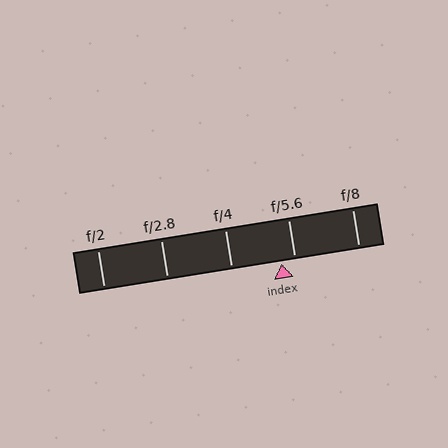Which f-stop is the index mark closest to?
The index mark is closest to f/5.6.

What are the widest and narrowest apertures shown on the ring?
The widest aperture shown is f/2 and the narrowest is f/8.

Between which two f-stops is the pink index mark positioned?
The index mark is between f/4 and f/5.6.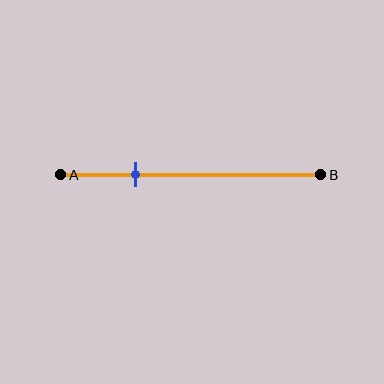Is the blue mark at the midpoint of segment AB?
No, the mark is at about 30% from A, not at the 50% midpoint.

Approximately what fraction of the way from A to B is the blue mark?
The blue mark is approximately 30% of the way from A to B.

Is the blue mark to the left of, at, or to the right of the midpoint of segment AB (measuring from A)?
The blue mark is to the left of the midpoint of segment AB.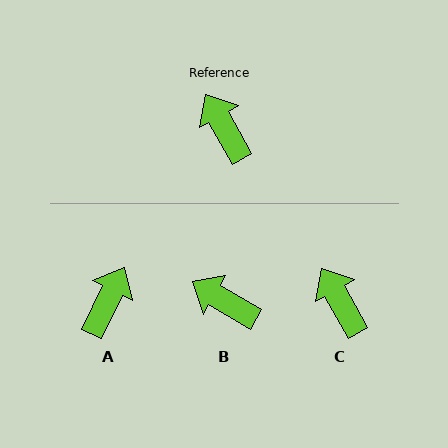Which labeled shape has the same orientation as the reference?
C.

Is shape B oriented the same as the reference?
No, it is off by about 30 degrees.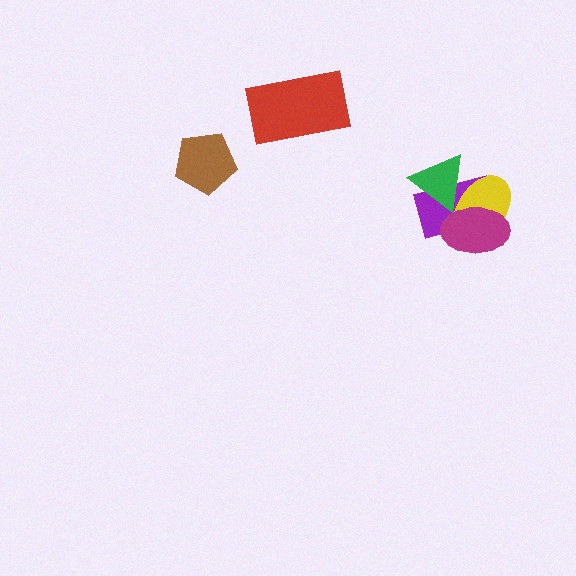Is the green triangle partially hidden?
No, no other shape covers it.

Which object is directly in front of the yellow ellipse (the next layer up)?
The magenta ellipse is directly in front of the yellow ellipse.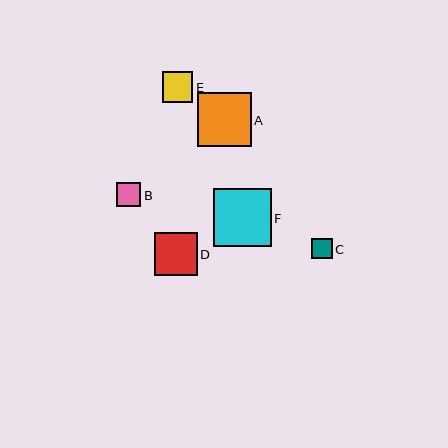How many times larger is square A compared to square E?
Square A is approximately 1.8 times the size of square E.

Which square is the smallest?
Square C is the smallest with a size of approximately 20 pixels.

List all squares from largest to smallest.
From largest to smallest: F, A, D, E, B, C.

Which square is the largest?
Square F is the largest with a size of approximately 58 pixels.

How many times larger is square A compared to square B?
Square A is approximately 2.3 times the size of square B.